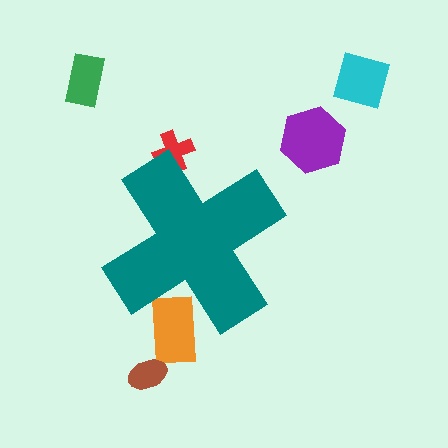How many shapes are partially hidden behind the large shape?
2 shapes are partially hidden.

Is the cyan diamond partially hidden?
No, the cyan diamond is fully visible.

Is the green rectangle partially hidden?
No, the green rectangle is fully visible.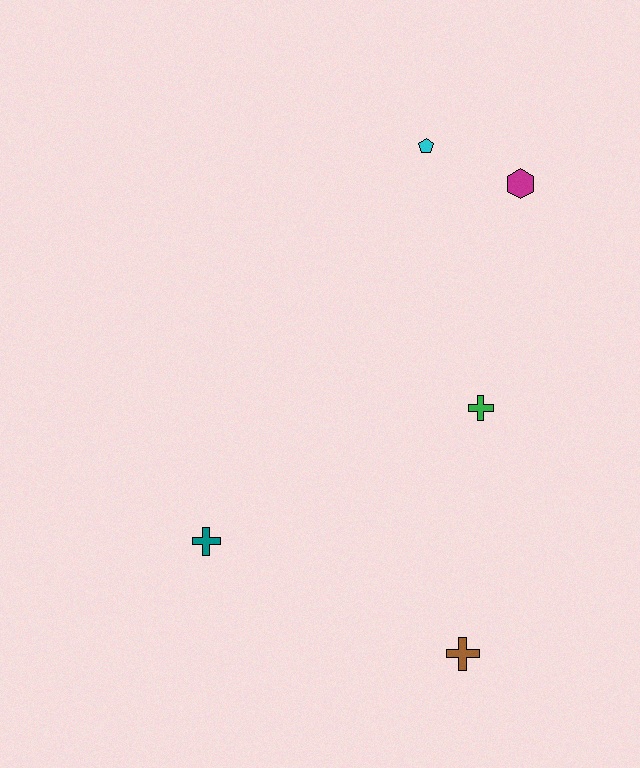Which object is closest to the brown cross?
The green cross is closest to the brown cross.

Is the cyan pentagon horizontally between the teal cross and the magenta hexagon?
Yes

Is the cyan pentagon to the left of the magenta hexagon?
Yes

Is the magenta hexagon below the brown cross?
No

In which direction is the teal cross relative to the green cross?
The teal cross is to the left of the green cross.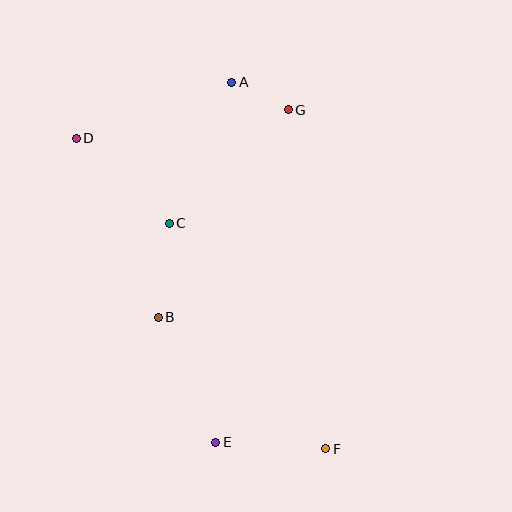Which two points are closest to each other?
Points A and G are closest to each other.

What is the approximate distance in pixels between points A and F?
The distance between A and F is approximately 379 pixels.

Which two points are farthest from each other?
Points D and F are farthest from each other.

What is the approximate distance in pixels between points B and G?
The distance between B and G is approximately 245 pixels.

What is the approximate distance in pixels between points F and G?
The distance between F and G is approximately 341 pixels.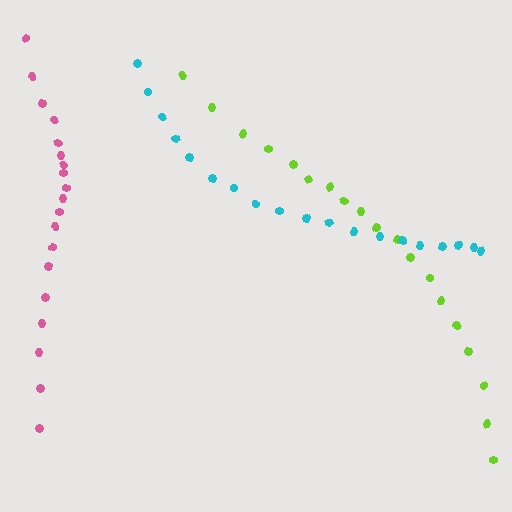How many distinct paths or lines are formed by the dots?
There are 3 distinct paths.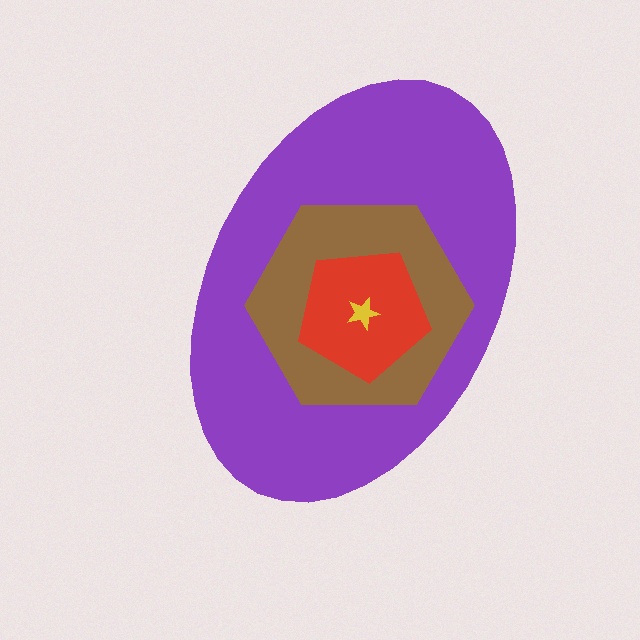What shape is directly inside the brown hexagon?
The red pentagon.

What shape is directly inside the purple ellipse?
The brown hexagon.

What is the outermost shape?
The purple ellipse.